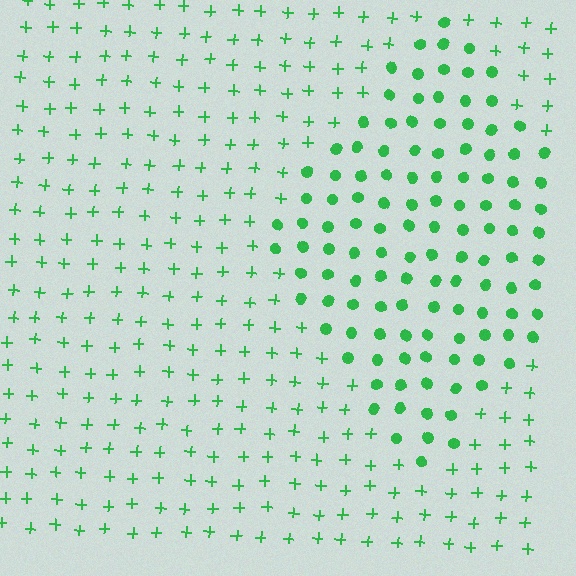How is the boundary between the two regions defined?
The boundary is defined by a change in element shape: circles inside vs. plus signs outside. All elements share the same color and spacing.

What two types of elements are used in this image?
The image uses circles inside the diamond region and plus signs outside it.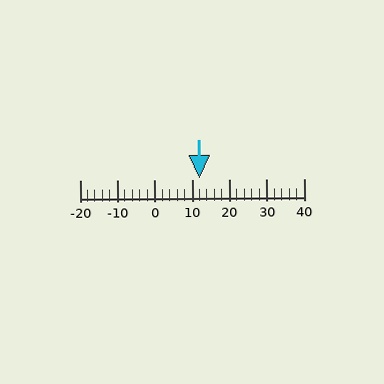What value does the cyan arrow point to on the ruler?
The cyan arrow points to approximately 12.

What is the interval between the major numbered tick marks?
The major tick marks are spaced 10 units apart.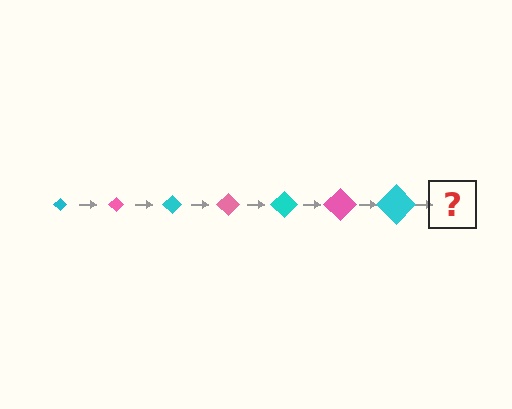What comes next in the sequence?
The next element should be a pink diamond, larger than the previous one.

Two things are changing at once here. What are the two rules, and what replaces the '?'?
The two rules are that the diamond grows larger each step and the color cycles through cyan and pink. The '?' should be a pink diamond, larger than the previous one.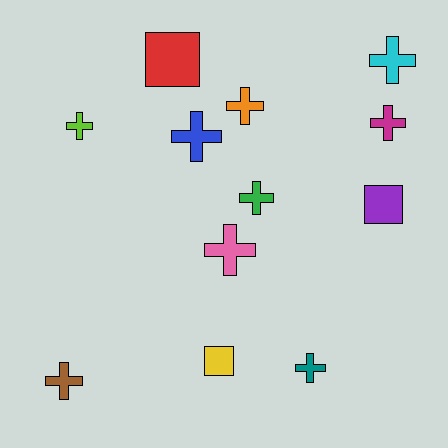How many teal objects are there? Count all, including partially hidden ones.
There is 1 teal object.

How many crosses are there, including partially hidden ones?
There are 9 crosses.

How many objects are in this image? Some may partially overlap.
There are 12 objects.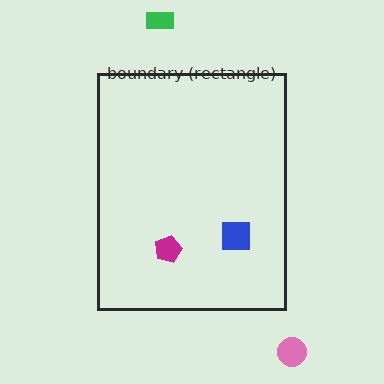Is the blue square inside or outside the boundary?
Inside.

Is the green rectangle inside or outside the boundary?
Outside.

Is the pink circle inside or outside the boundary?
Outside.